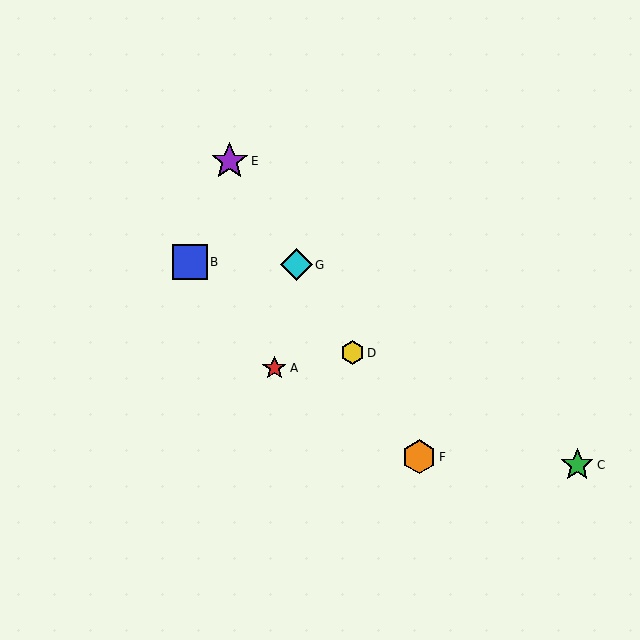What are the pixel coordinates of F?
Object F is at (419, 457).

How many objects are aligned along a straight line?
4 objects (D, E, F, G) are aligned along a straight line.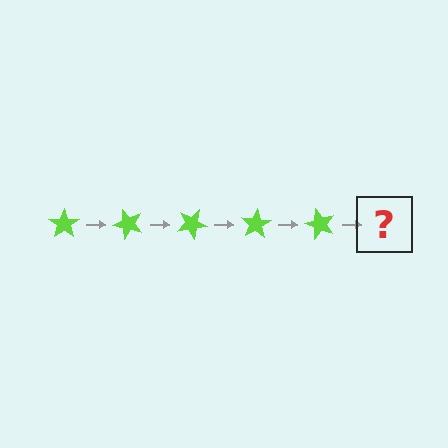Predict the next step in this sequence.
The next step is a lime star rotated 250 degrees.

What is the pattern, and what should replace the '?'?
The pattern is that the star rotates 50 degrees each step. The '?' should be a lime star rotated 250 degrees.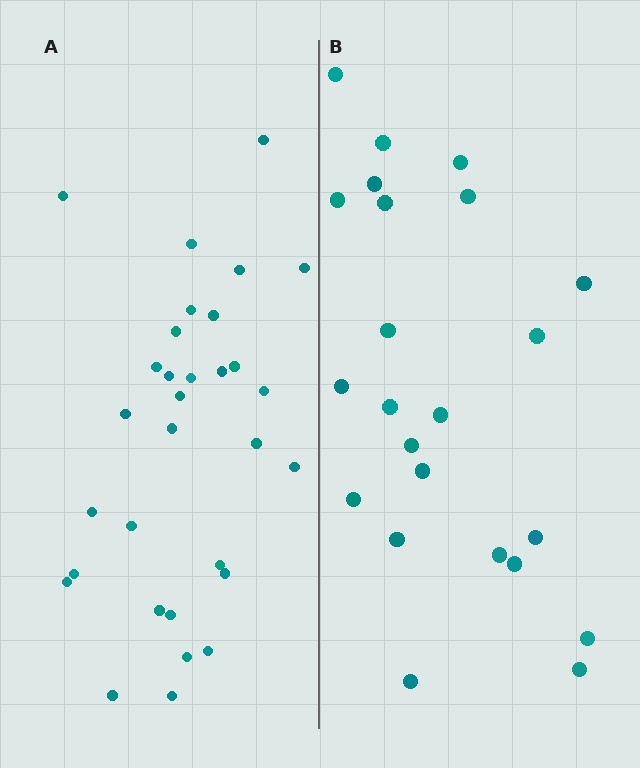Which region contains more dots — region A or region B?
Region A (the left region) has more dots.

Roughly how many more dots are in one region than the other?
Region A has roughly 8 or so more dots than region B.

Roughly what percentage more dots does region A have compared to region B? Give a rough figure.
About 35% more.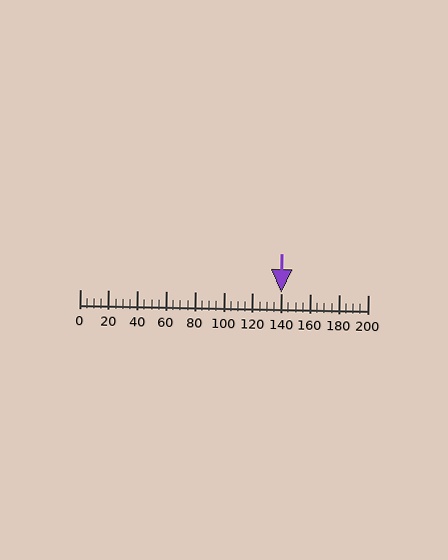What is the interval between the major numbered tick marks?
The major tick marks are spaced 20 units apart.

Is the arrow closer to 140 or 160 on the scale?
The arrow is closer to 140.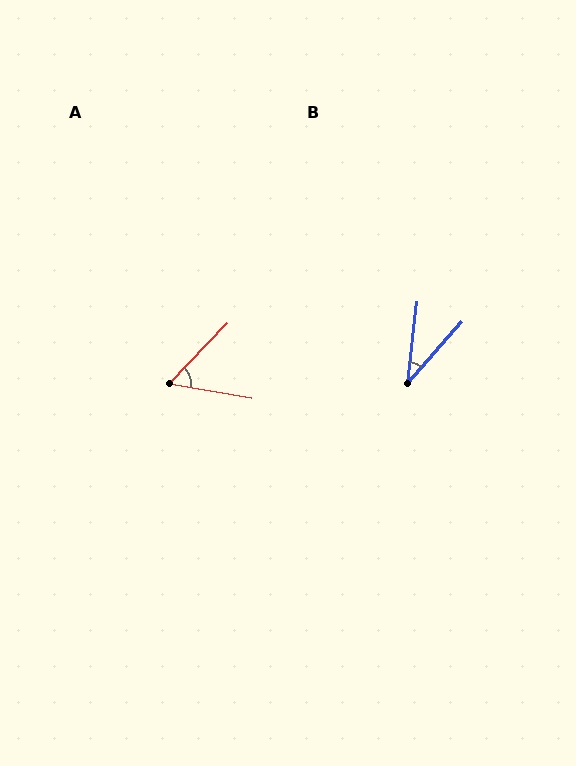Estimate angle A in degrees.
Approximately 56 degrees.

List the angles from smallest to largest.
B (35°), A (56°).